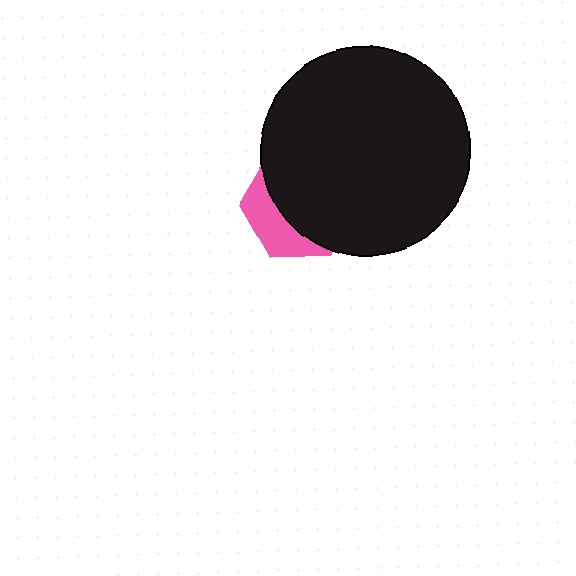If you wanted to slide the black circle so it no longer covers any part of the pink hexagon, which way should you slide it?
Slide it toward the upper-right — that is the most direct way to separate the two shapes.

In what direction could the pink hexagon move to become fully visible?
The pink hexagon could move toward the lower-left. That would shift it out from behind the black circle entirely.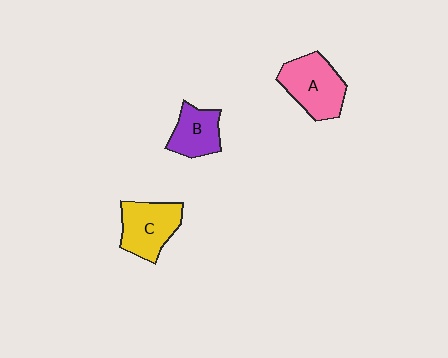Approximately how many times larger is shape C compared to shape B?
Approximately 1.3 times.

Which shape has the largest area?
Shape A (pink).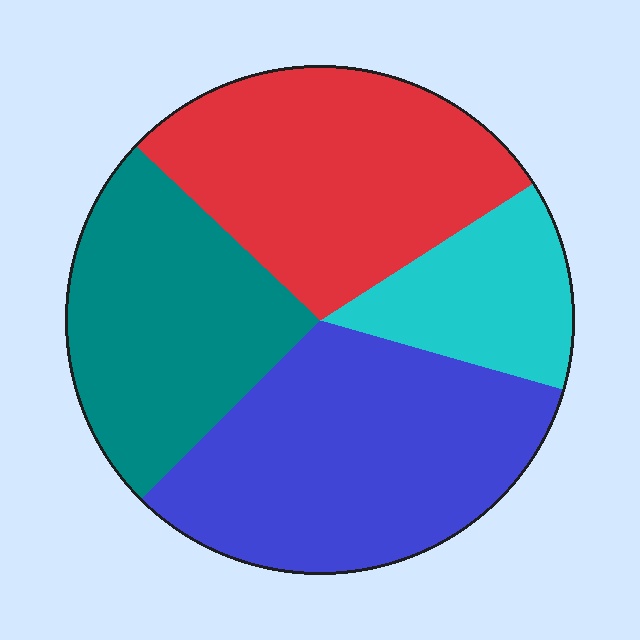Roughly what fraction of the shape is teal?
Teal takes up less than a quarter of the shape.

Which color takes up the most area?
Blue, at roughly 35%.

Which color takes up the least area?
Cyan, at roughly 15%.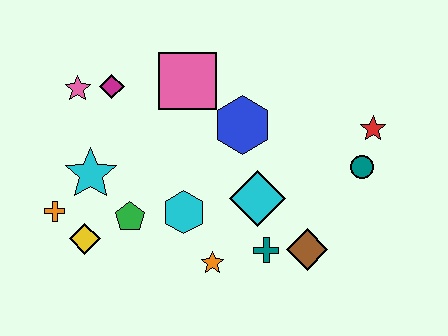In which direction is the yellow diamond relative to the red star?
The yellow diamond is to the left of the red star.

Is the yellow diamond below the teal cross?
No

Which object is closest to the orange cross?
The yellow diamond is closest to the orange cross.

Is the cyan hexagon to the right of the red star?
No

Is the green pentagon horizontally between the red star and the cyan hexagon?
No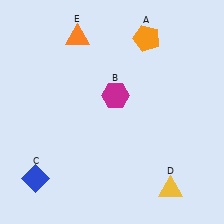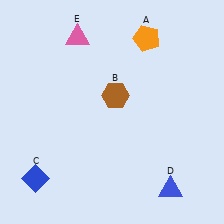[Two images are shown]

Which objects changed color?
B changed from magenta to brown. D changed from yellow to blue. E changed from orange to pink.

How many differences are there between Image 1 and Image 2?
There are 3 differences between the two images.